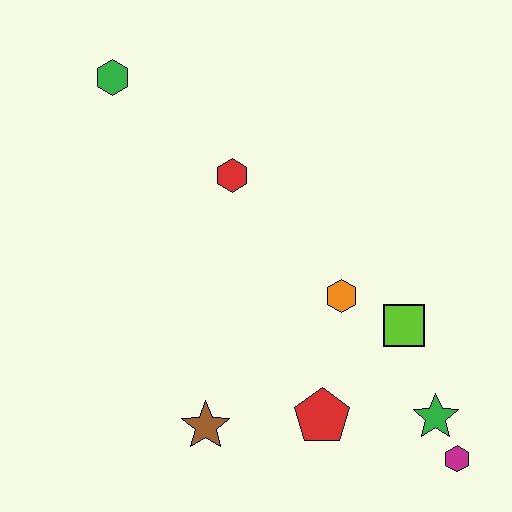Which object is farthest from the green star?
The green hexagon is farthest from the green star.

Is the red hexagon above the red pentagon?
Yes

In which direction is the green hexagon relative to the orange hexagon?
The green hexagon is to the left of the orange hexagon.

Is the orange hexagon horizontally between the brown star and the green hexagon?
No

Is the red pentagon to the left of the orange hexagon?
Yes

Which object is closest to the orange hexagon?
The lime square is closest to the orange hexagon.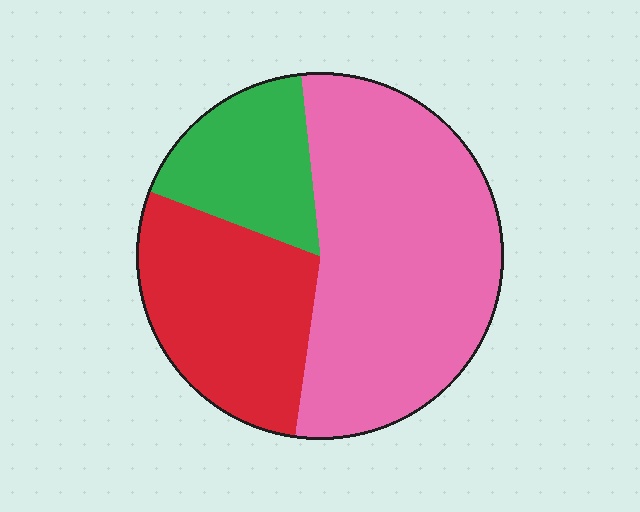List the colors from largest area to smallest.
From largest to smallest: pink, red, green.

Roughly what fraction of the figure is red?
Red takes up about one quarter (1/4) of the figure.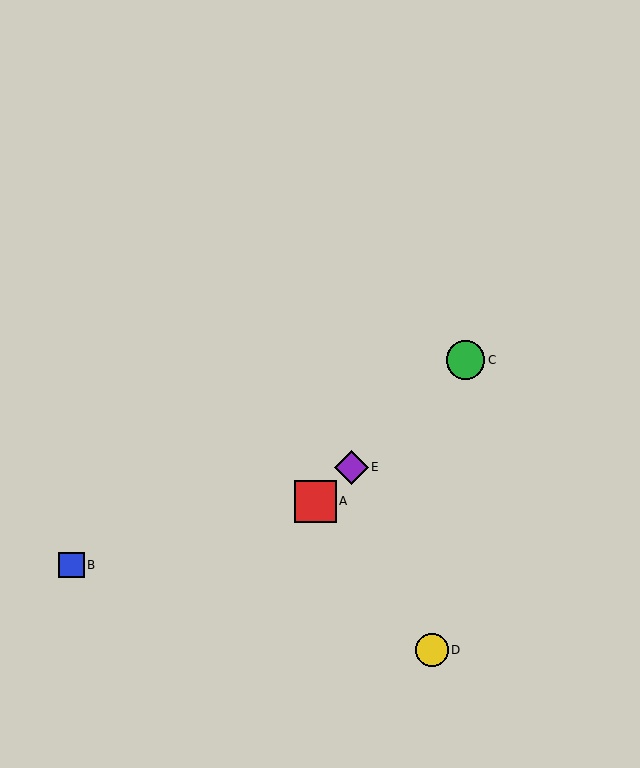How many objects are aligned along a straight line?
3 objects (A, C, E) are aligned along a straight line.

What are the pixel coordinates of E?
Object E is at (351, 467).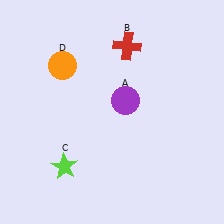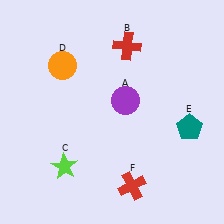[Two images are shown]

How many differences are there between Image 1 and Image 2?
There are 2 differences between the two images.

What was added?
A teal pentagon (E), a red cross (F) were added in Image 2.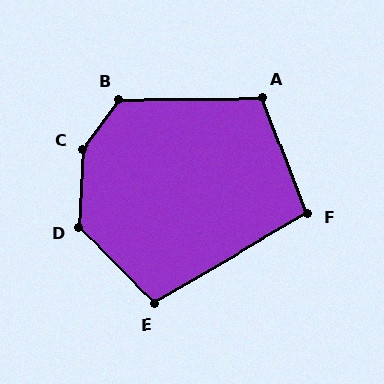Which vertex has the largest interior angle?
C, at approximately 145 degrees.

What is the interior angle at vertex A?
Approximately 111 degrees (obtuse).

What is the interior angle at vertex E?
Approximately 104 degrees (obtuse).